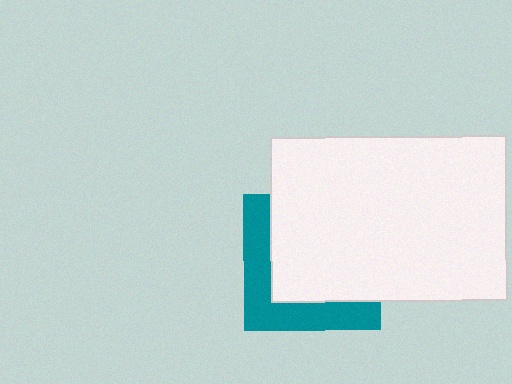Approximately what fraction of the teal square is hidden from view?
Roughly 64% of the teal square is hidden behind the white rectangle.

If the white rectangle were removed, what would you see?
You would see the complete teal square.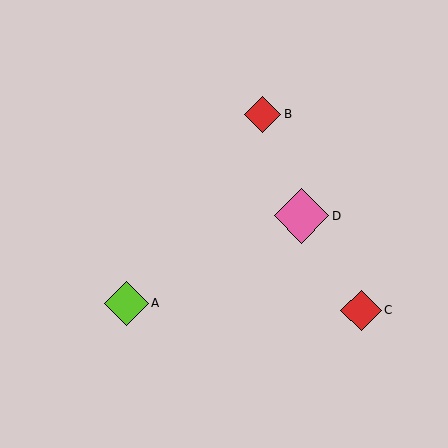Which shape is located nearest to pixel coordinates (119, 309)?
The lime diamond (labeled A) at (126, 303) is nearest to that location.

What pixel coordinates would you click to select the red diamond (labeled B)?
Click at (263, 114) to select the red diamond B.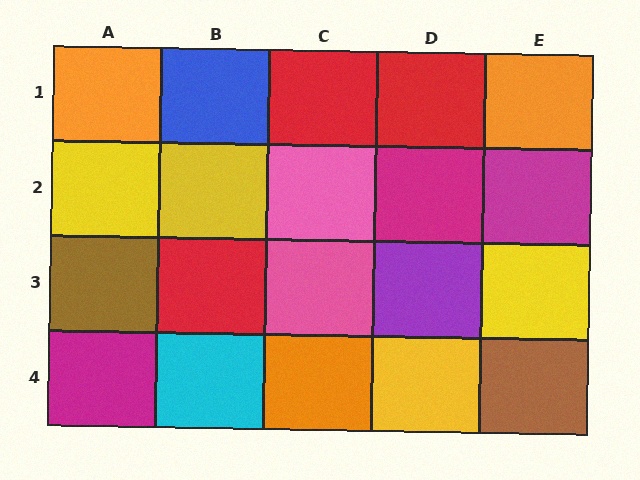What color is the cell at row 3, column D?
Purple.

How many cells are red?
3 cells are red.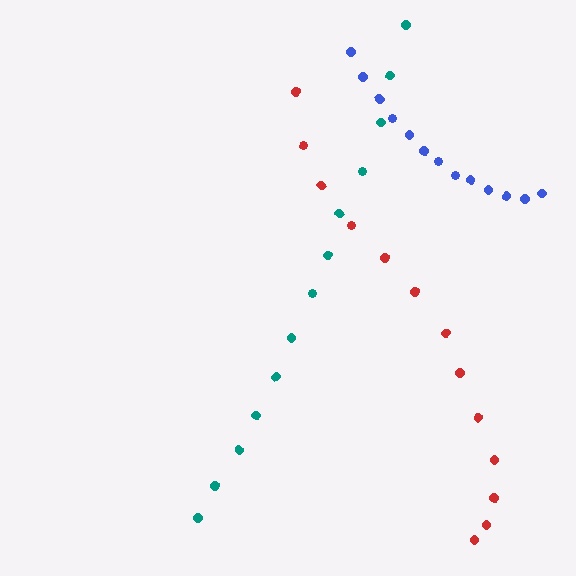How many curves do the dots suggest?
There are 3 distinct paths.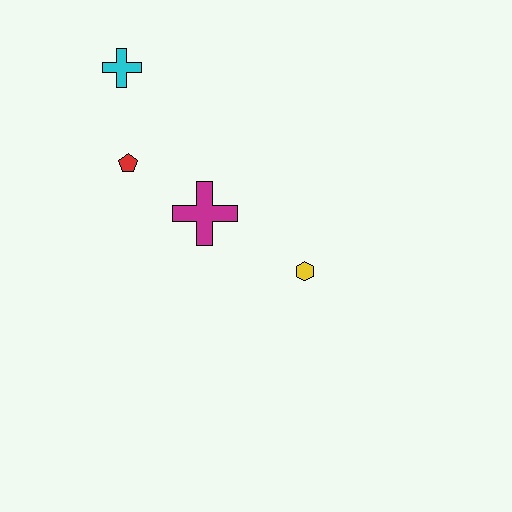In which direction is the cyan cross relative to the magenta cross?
The cyan cross is above the magenta cross.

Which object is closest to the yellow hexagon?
The magenta cross is closest to the yellow hexagon.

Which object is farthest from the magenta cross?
The cyan cross is farthest from the magenta cross.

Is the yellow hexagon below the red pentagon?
Yes